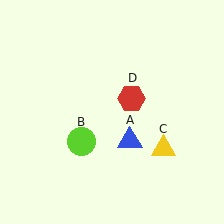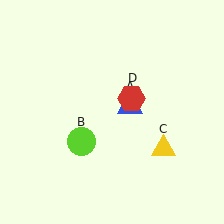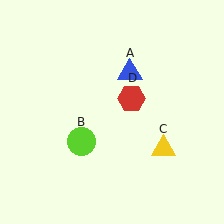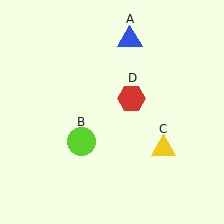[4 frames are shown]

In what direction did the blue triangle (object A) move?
The blue triangle (object A) moved up.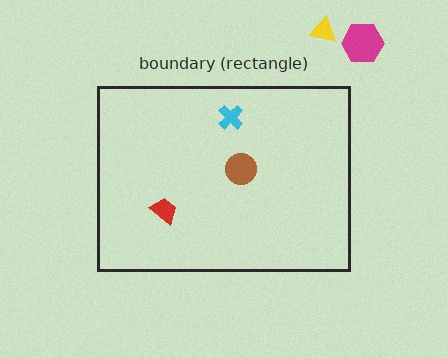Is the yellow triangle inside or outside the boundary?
Outside.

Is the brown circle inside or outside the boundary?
Inside.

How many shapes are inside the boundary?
3 inside, 2 outside.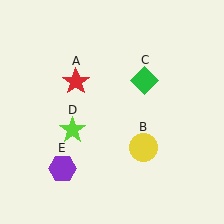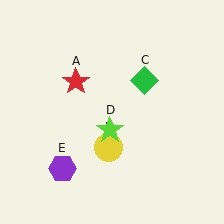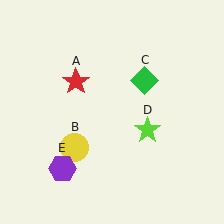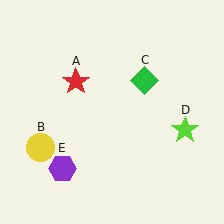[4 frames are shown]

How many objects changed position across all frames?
2 objects changed position: yellow circle (object B), lime star (object D).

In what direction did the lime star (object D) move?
The lime star (object D) moved right.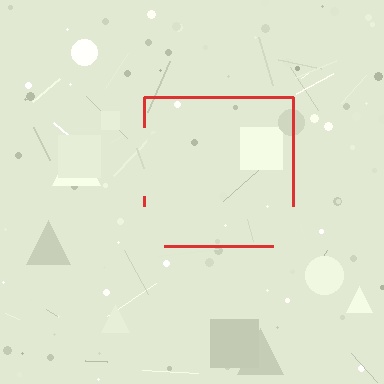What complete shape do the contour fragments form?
The contour fragments form a square.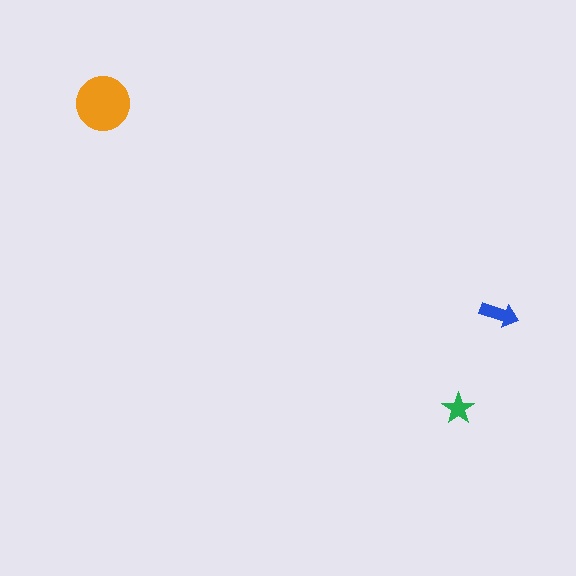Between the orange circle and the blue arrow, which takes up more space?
The orange circle.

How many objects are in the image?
There are 3 objects in the image.